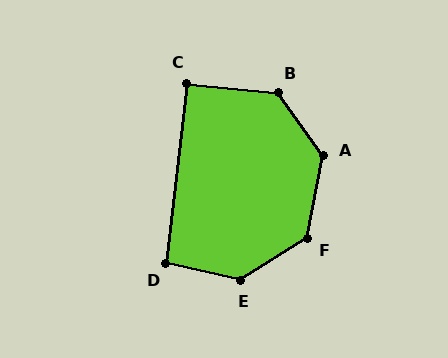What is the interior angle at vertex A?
Approximately 133 degrees (obtuse).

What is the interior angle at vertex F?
Approximately 133 degrees (obtuse).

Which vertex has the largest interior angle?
E, at approximately 135 degrees.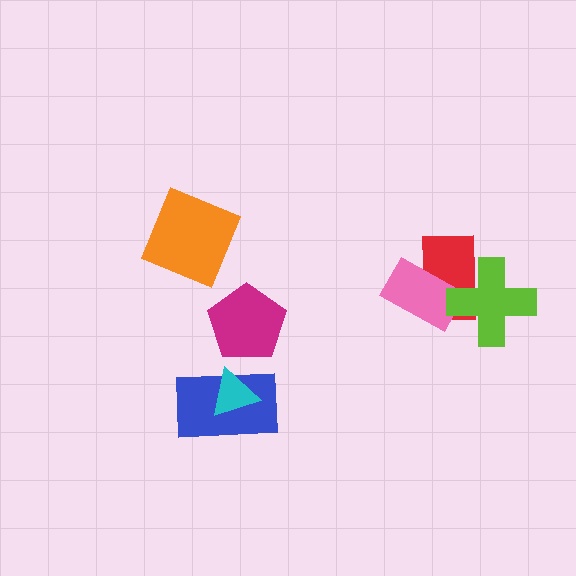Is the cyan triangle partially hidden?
No, no other shape covers it.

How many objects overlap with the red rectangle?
2 objects overlap with the red rectangle.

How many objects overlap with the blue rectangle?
1 object overlaps with the blue rectangle.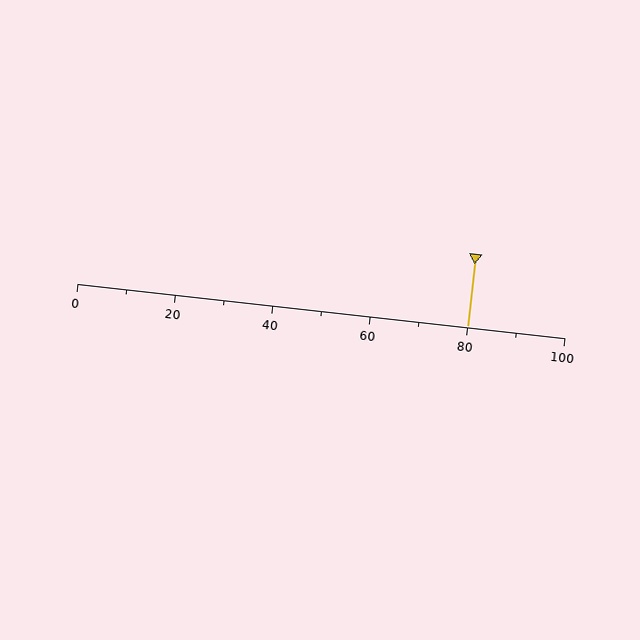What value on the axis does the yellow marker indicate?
The marker indicates approximately 80.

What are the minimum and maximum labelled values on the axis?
The axis runs from 0 to 100.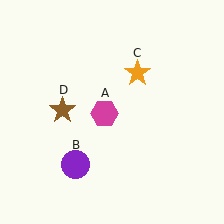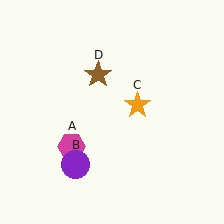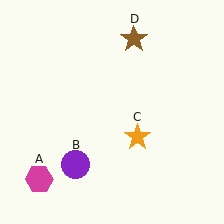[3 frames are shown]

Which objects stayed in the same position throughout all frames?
Purple circle (object B) remained stationary.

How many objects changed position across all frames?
3 objects changed position: magenta hexagon (object A), orange star (object C), brown star (object D).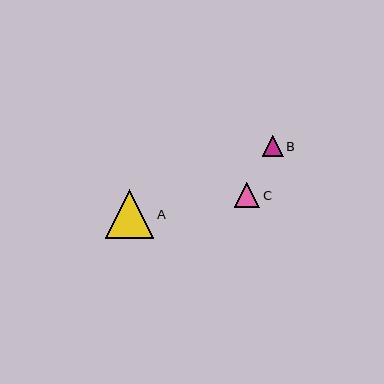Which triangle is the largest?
Triangle A is the largest with a size of approximately 49 pixels.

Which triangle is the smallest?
Triangle B is the smallest with a size of approximately 21 pixels.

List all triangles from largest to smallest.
From largest to smallest: A, C, B.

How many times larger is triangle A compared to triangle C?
Triangle A is approximately 1.9 times the size of triangle C.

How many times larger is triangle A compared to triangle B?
Triangle A is approximately 2.3 times the size of triangle B.